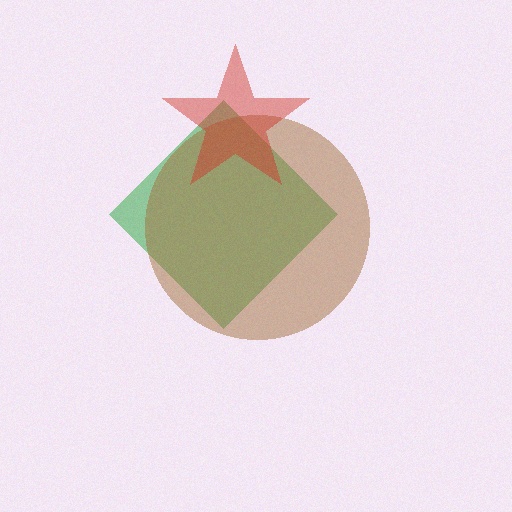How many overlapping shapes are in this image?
There are 3 overlapping shapes in the image.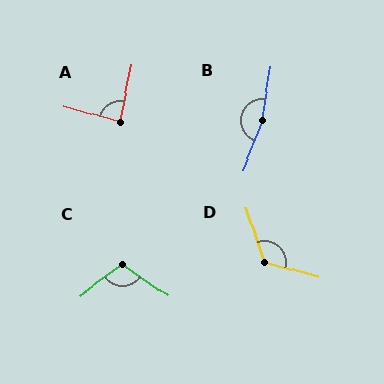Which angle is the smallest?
A, at approximately 86 degrees.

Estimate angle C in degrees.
Approximately 109 degrees.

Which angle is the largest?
B, at approximately 168 degrees.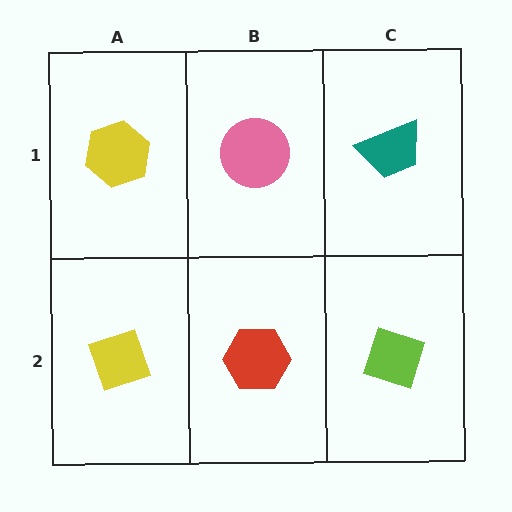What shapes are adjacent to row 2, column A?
A yellow hexagon (row 1, column A), a red hexagon (row 2, column B).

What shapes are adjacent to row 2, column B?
A pink circle (row 1, column B), a yellow diamond (row 2, column A), a lime diamond (row 2, column C).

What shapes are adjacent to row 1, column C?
A lime diamond (row 2, column C), a pink circle (row 1, column B).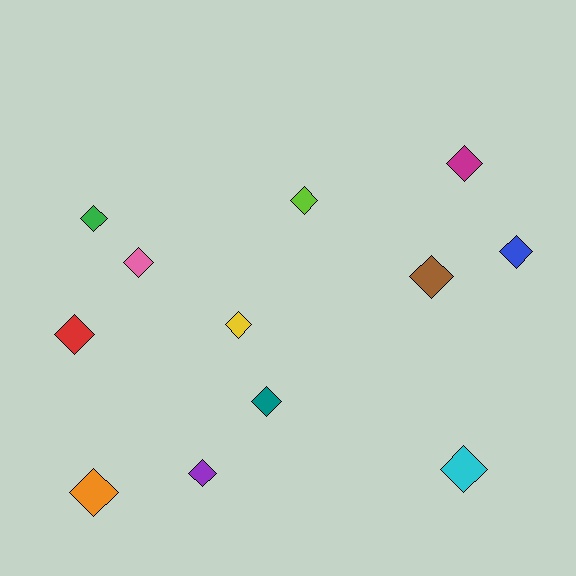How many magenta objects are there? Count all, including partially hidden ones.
There is 1 magenta object.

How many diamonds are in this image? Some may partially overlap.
There are 12 diamonds.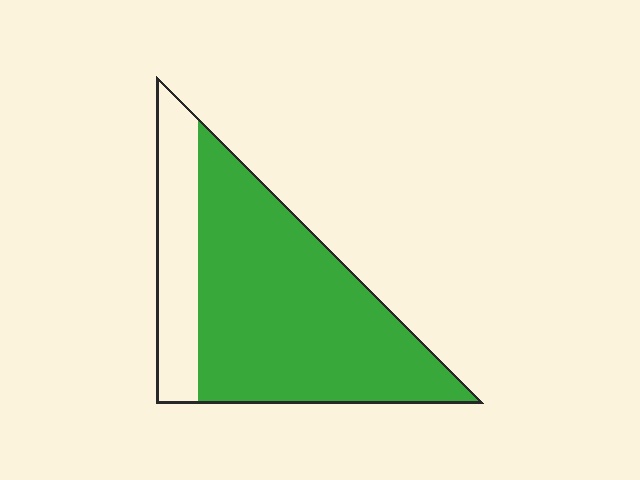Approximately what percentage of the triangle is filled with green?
Approximately 75%.